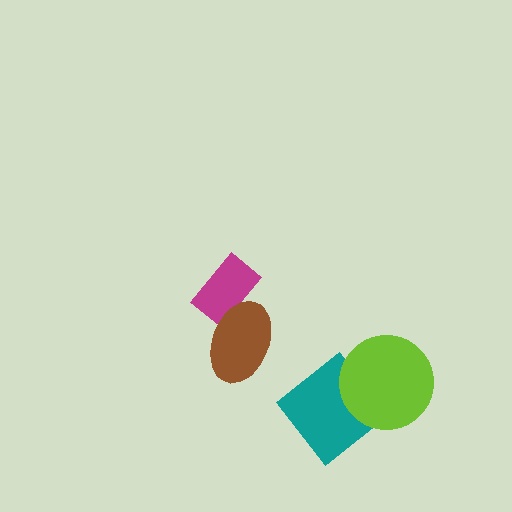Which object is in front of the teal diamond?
The lime circle is in front of the teal diamond.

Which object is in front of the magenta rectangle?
The brown ellipse is in front of the magenta rectangle.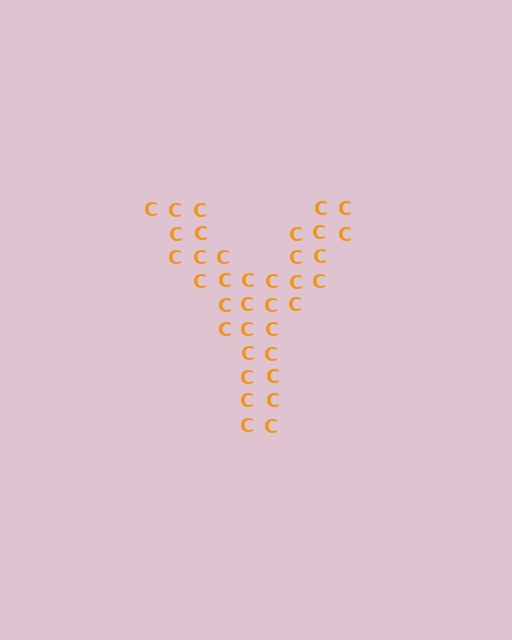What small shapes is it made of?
It is made of small letter C's.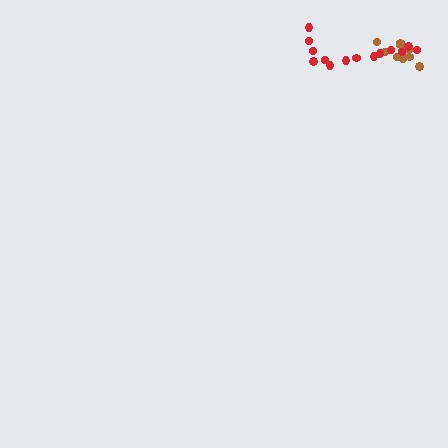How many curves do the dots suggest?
There are 2 distinct paths.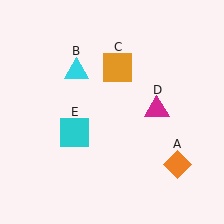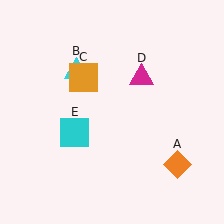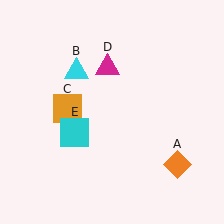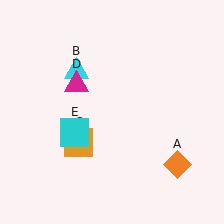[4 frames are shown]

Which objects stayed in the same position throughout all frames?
Orange diamond (object A) and cyan triangle (object B) and cyan square (object E) remained stationary.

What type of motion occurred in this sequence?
The orange square (object C), magenta triangle (object D) rotated counterclockwise around the center of the scene.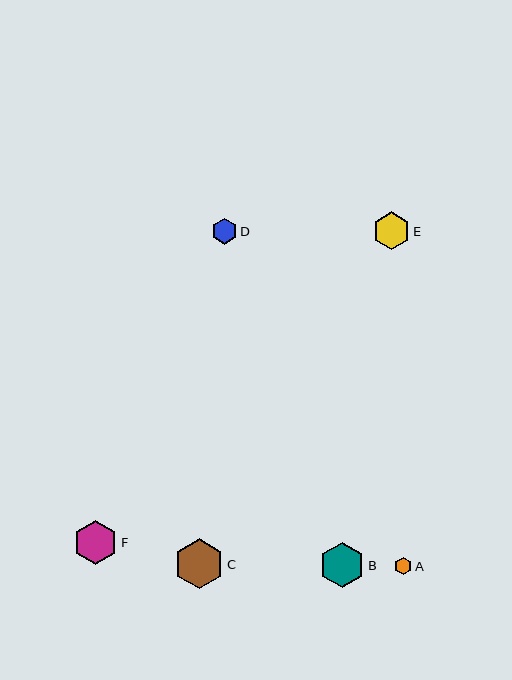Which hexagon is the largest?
Hexagon C is the largest with a size of approximately 50 pixels.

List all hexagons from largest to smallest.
From largest to smallest: C, B, F, E, D, A.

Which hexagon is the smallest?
Hexagon A is the smallest with a size of approximately 17 pixels.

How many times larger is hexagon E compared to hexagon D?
Hexagon E is approximately 1.5 times the size of hexagon D.